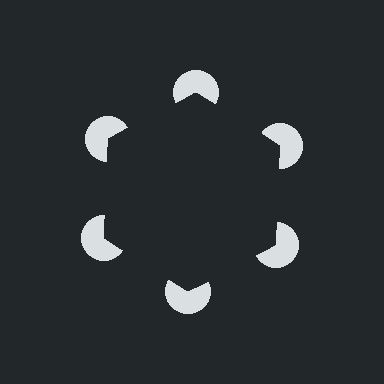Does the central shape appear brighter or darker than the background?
It typically appears slightly darker than the background, even though no actual brightness change is drawn.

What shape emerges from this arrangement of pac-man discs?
An illusory hexagon — its edges are inferred from the aligned wedge cuts in the pac-man discs, not physically drawn.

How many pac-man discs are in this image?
There are 6 — one at each vertex of the illusory hexagon.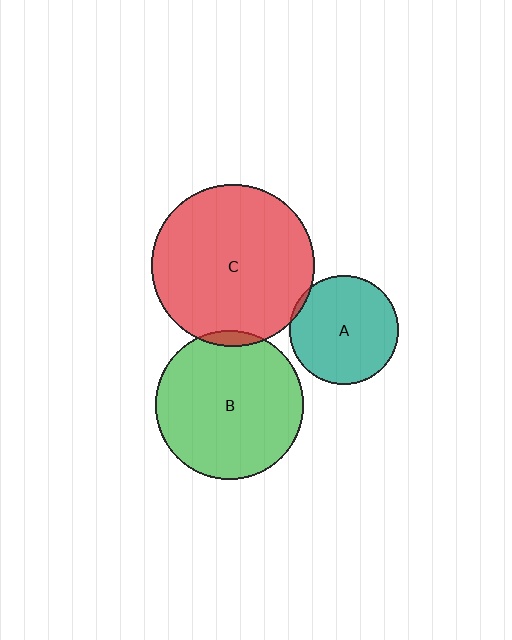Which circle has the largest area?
Circle C (red).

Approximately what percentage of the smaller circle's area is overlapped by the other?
Approximately 5%.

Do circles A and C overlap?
Yes.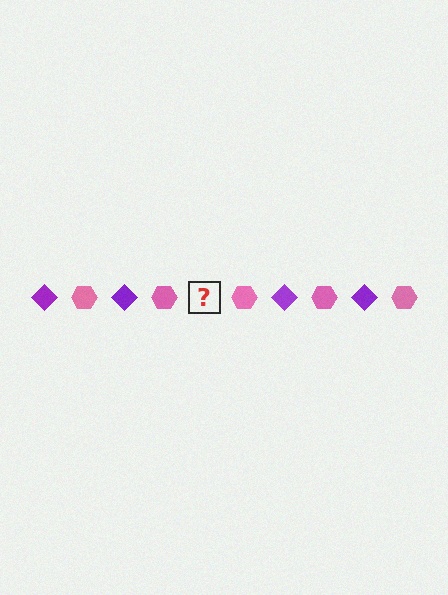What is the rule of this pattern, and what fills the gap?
The rule is that the pattern alternates between purple diamond and pink hexagon. The gap should be filled with a purple diamond.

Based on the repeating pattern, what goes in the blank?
The blank should be a purple diamond.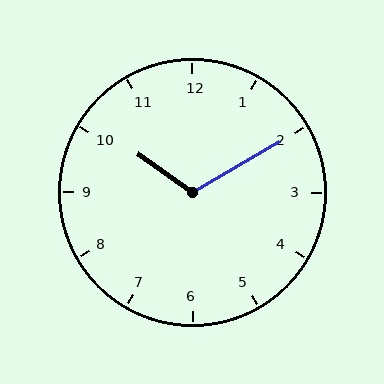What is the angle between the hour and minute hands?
Approximately 115 degrees.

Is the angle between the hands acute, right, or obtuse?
It is obtuse.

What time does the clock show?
10:10.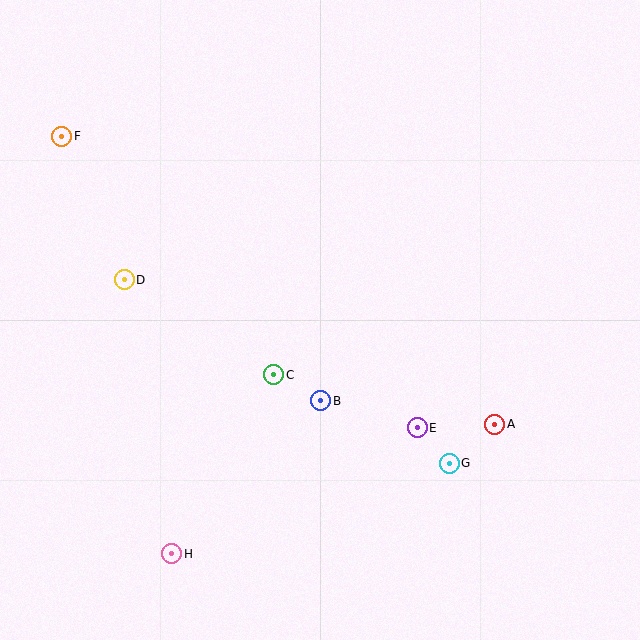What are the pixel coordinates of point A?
Point A is at (495, 424).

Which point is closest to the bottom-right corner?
Point G is closest to the bottom-right corner.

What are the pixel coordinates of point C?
Point C is at (274, 375).